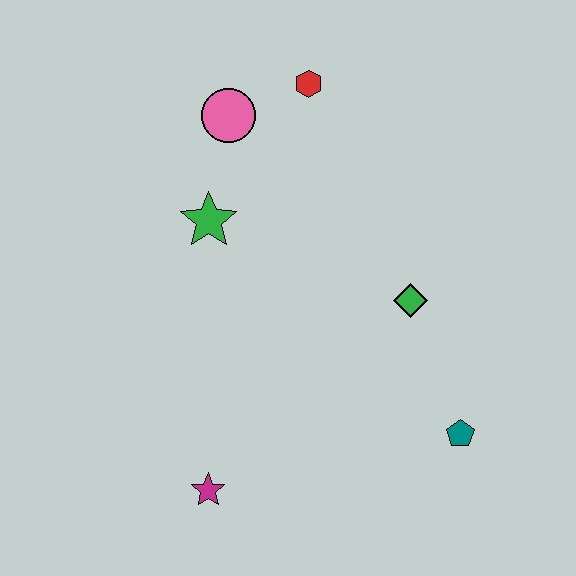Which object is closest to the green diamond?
The teal pentagon is closest to the green diamond.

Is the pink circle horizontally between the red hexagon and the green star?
Yes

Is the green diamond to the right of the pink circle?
Yes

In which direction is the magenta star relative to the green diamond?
The magenta star is to the left of the green diamond.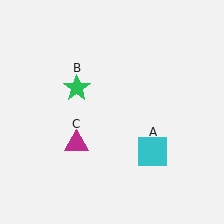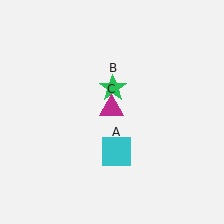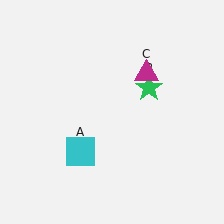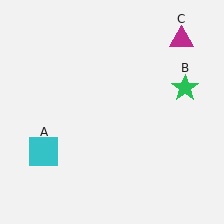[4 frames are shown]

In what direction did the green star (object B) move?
The green star (object B) moved right.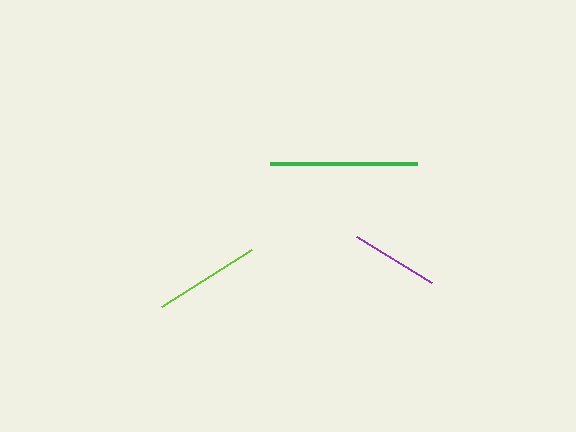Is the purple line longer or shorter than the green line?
The green line is longer than the purple line.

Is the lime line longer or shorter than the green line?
The green line is longer than the lime line.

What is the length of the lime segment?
The lime segment is approximately 107 pixels long.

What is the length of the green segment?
The green segment is approximately 147 pixels long.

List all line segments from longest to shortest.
From longest to shortest: green, lime, purple.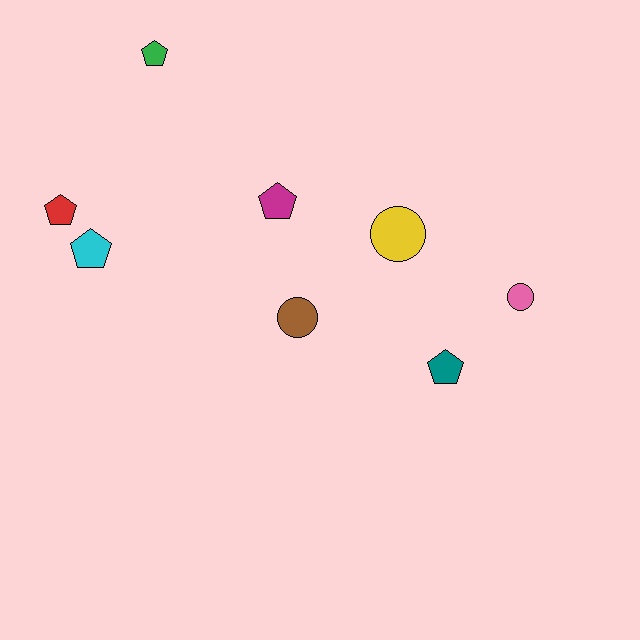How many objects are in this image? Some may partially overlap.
There are 8 objects.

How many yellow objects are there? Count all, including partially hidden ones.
There is 1 yellow object.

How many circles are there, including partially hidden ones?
There are 3 circles.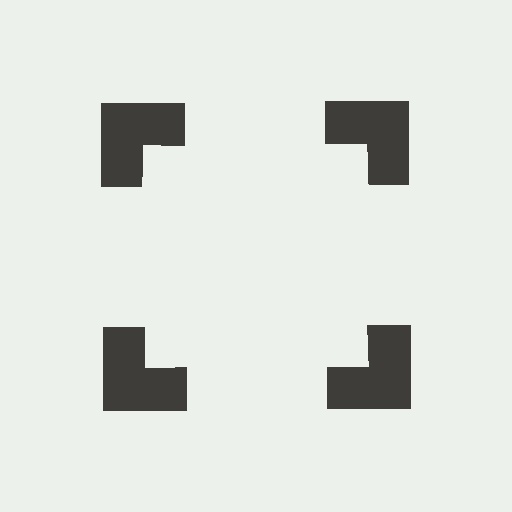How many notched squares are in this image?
There are 4 — one at each vertex of the illusory square.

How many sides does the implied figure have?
4 sides.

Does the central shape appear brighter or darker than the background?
It typically appears slightly brighter than the background, even though no actual brightness change is drawn.